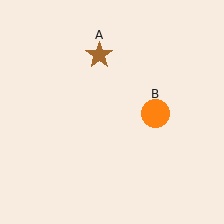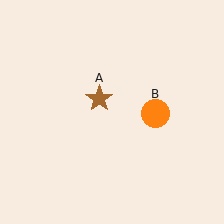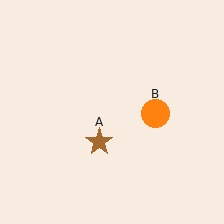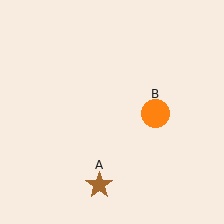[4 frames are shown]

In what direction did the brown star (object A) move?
The brown star (object A) moved down.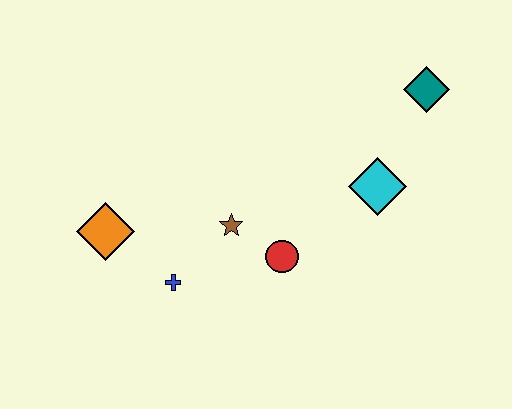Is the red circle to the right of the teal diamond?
No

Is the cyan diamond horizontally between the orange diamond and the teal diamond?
Yes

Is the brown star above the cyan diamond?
No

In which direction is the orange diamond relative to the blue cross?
The orange diamond is to the left of the blue cross.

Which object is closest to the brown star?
The red circle is closest to the brown star.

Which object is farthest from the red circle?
The teal diamond is farthest from the red circle.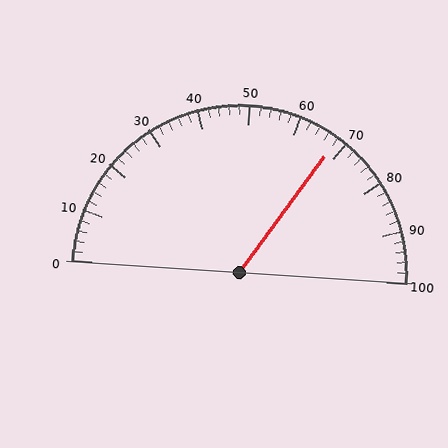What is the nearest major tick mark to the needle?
The nearest major tick mark is 70.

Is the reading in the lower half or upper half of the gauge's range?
The reading is in the upper half of the range (0 to 100).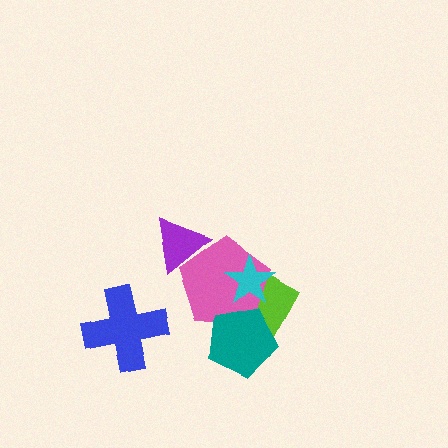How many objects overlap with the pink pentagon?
4 objects overlap with the pink pentagon.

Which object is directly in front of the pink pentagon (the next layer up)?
The cyan star is directly in front of the pink pentagon.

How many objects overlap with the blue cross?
0 objects overlap with the blue cross.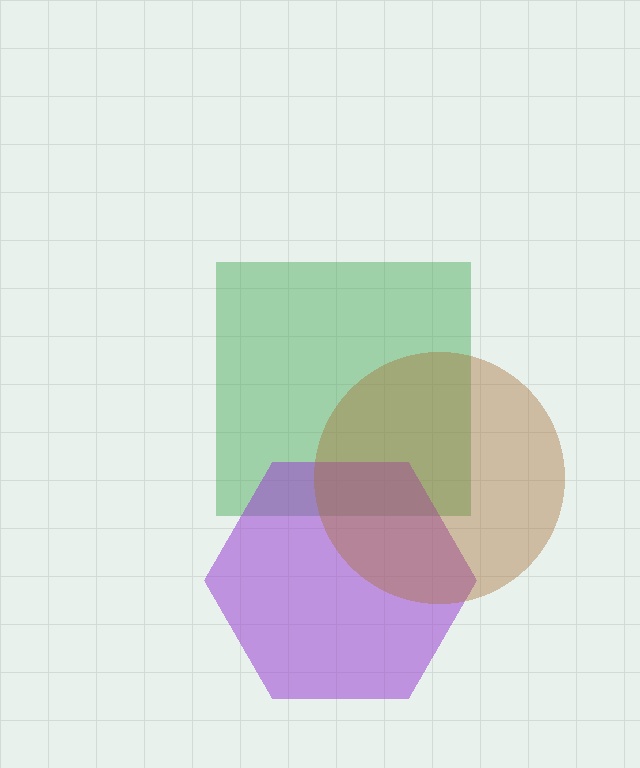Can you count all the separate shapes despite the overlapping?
Yes, there are 3 separate shapes.